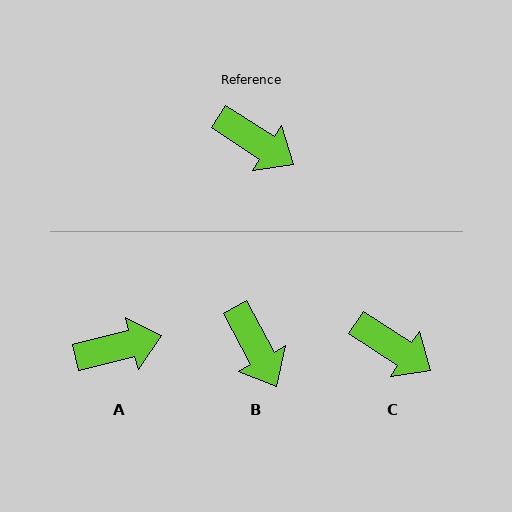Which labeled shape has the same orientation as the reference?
C.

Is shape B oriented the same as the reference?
No, it is off by about 29 degrees.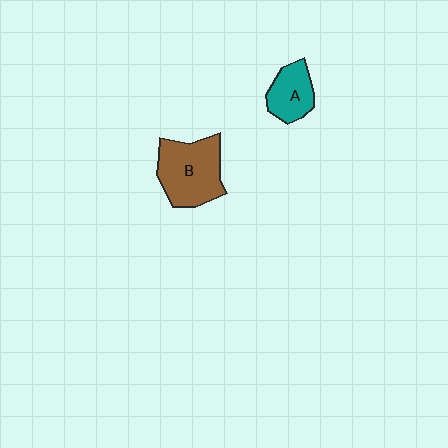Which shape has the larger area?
Shape B (brown).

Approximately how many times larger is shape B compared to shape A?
Approximately 1.7 times.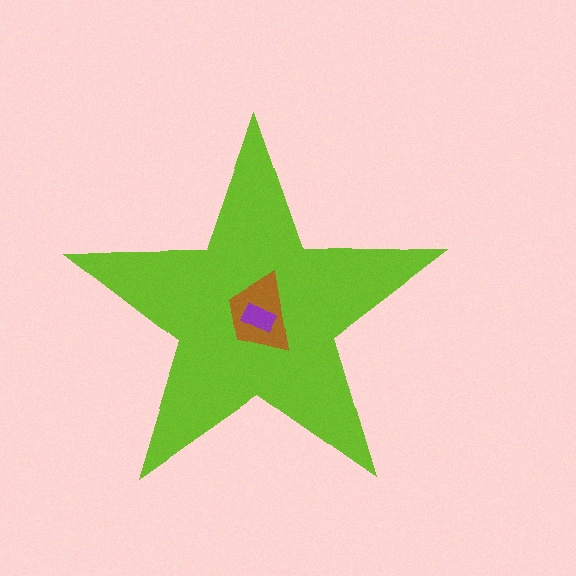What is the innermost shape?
The purple rectangle.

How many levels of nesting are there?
3.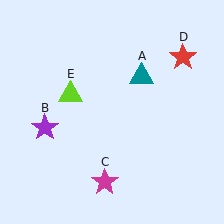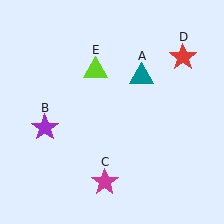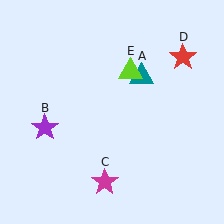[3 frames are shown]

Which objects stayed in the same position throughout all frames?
Teal triangle (object A) and purple star (object B) and magenta star (object C) and red star (object D) remained stationary.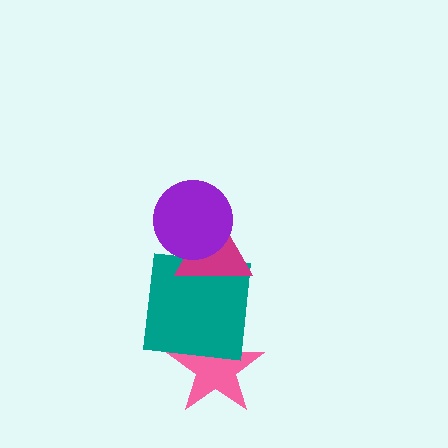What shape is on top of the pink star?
The teal square is on top of the pink star.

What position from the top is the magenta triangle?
The magenta triangle is 2nd from the top.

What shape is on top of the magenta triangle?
The purple circle is on top of the magenta triangle.